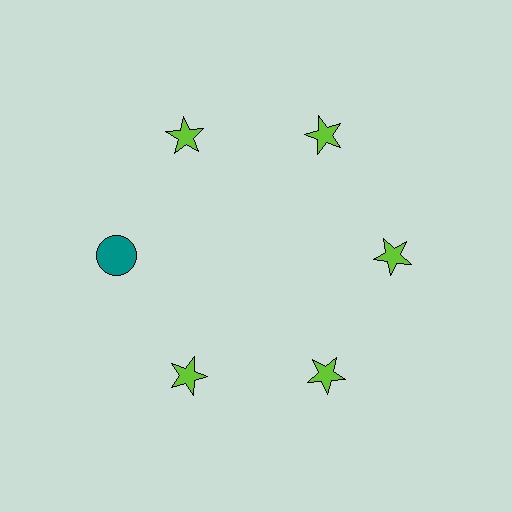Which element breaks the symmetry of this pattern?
The teal circle at roughly the 9 o'clock position breaks the symmetry. All other shapes are lime stars.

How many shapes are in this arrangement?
There are 6 shapes arranged in a ring pattern.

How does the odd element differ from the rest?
It differs in both color (teal instead of lime) and shape (circle instead of star).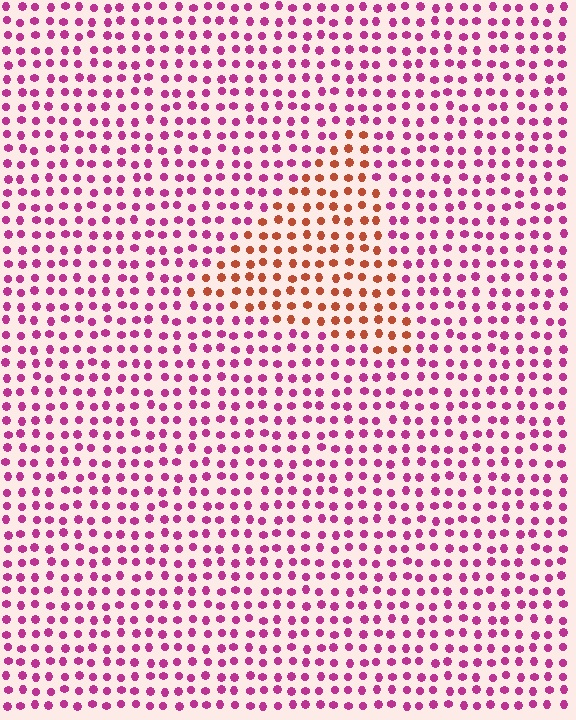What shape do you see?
I see a triangle.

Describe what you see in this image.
The image is filled with small magenta elements in a uniform arrangement. A triangle-shaped region is visible where the elements are tinted to a slightly different hue, forming a subtle color boundary.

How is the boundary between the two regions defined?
The boundary is defined purely by a slight shift in hue (about 53 degrees). Spacing, size, and orientation are identical on both sides.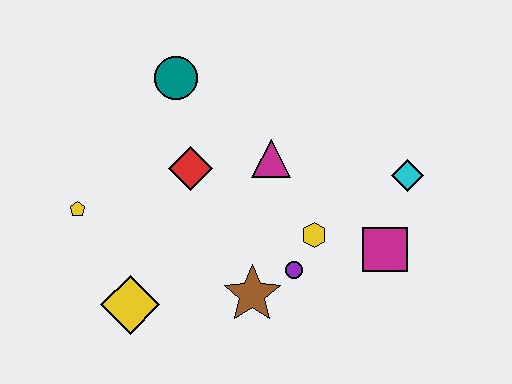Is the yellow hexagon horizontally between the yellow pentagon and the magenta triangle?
No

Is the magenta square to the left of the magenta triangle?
No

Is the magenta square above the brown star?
Yes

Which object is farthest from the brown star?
The teal circle is farthest from the brown star.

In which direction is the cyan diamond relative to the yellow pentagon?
The cyan diamond is to the right of the yellow pentagon.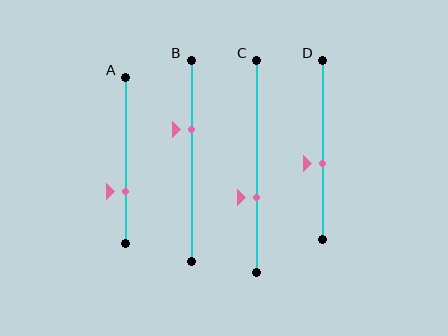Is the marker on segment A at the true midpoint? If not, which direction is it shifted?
No, the marker on segment A is shifted downward by about 19% of the segment length.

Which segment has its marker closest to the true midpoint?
Segment D has its marker closest to the true midpoint.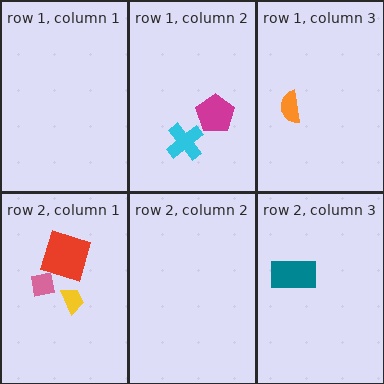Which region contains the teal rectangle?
The row 2, column 3 region.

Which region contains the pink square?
The row 2, column 1 region.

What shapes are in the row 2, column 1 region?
The red square, the yellow trapezoid, the pink square.